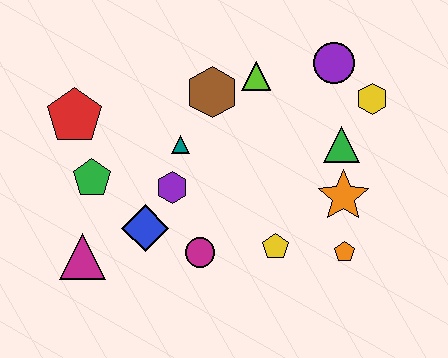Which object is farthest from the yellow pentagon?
The red pentagon is farthest from the yellow pentagon.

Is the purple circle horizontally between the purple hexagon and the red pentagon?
No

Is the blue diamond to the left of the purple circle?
Yes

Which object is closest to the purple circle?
The yellow hexagon is closest to the purple circle.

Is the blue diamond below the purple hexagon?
Yes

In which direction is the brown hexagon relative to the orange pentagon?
The brown hexagon is above the orange pentagon.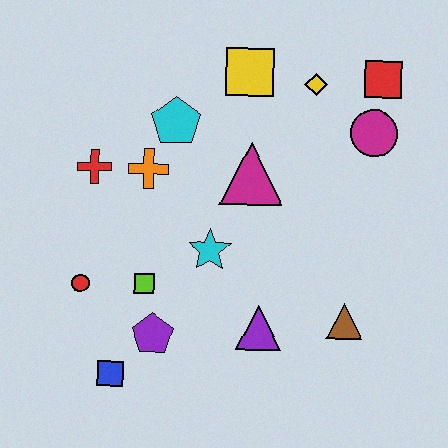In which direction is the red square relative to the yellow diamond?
The red square is to the right of the yellow diamond.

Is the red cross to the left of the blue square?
Yes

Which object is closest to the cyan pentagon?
The orange cross is closest to the cyan pentagon.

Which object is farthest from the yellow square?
The blue square is farthest from the yellow square.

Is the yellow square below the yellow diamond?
No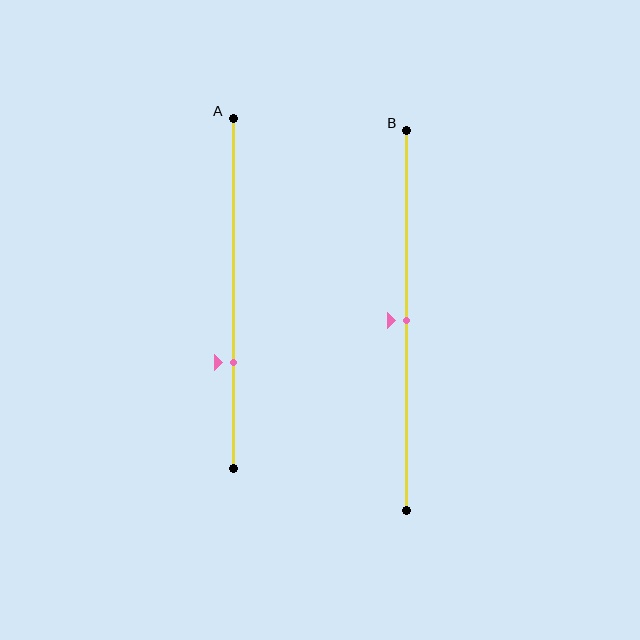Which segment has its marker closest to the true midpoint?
Segment B has its marker closest to the true midpoint.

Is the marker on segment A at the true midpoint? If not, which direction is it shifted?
No, the marker on segment A is shifted downward by about 20% of the segment length.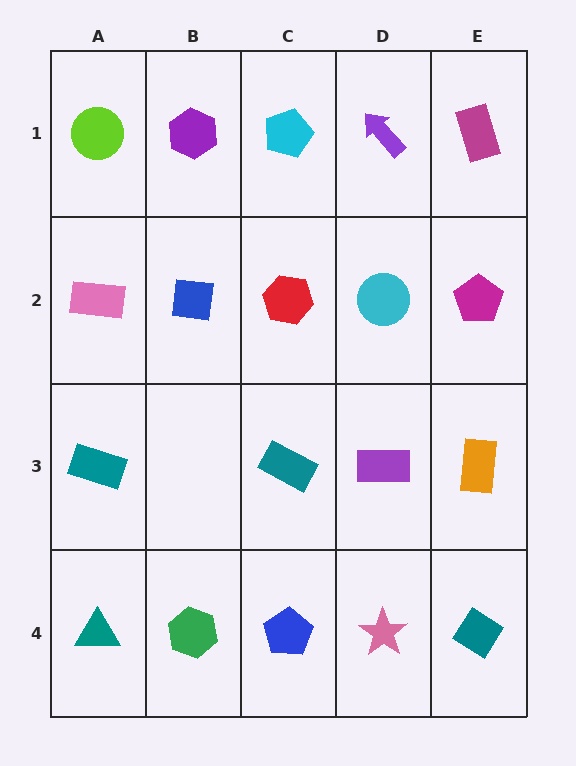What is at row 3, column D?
A purple rectangle.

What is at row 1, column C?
A cyan pentagon.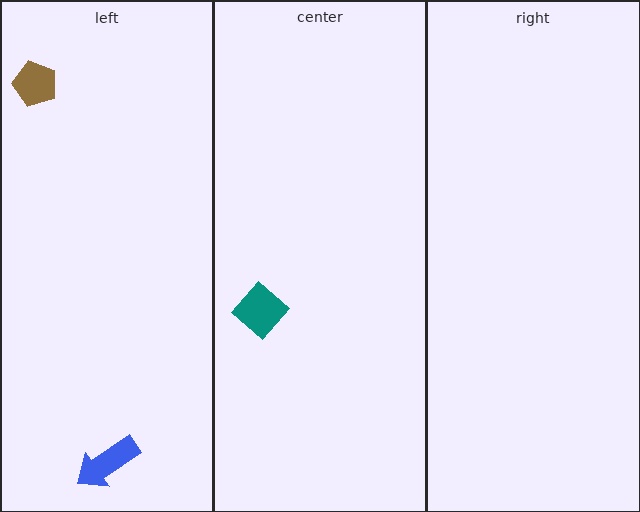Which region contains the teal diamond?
The center region.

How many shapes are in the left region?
2.